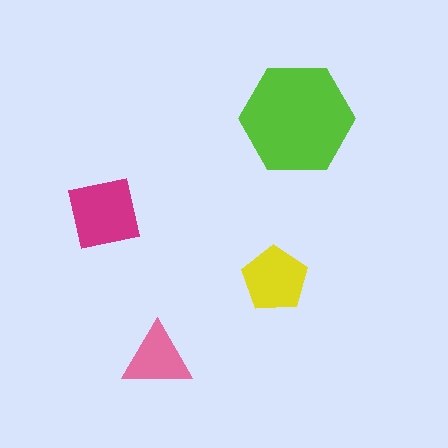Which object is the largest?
The lime hexagon.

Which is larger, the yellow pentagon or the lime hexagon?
The lime hexagon.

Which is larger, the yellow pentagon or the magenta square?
The magenta square.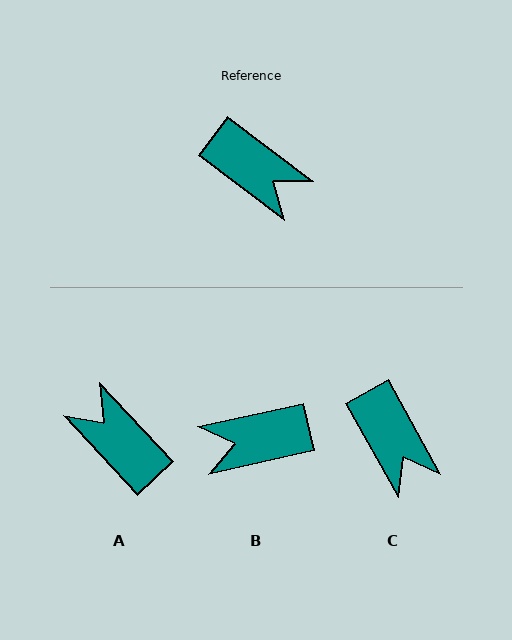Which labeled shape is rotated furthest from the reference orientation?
A, about 170 degrees away.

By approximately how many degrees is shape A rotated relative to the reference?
Approximately 170 degrees counter-clockwise.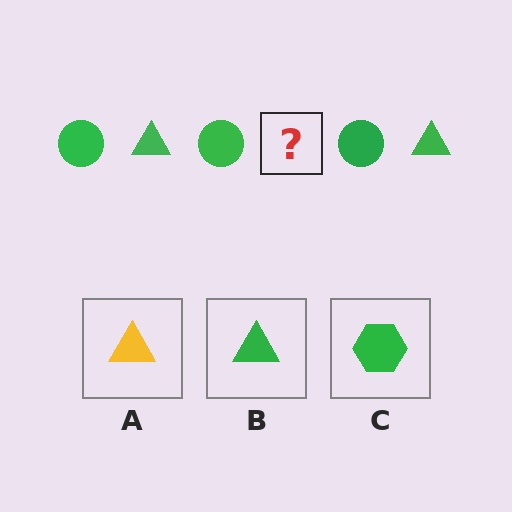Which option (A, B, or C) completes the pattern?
B.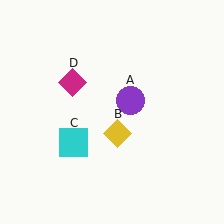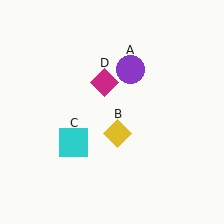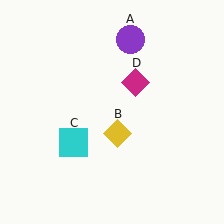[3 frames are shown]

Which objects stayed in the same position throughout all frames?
Yellow diamond (object B) and cyan square (object C) remained stationary.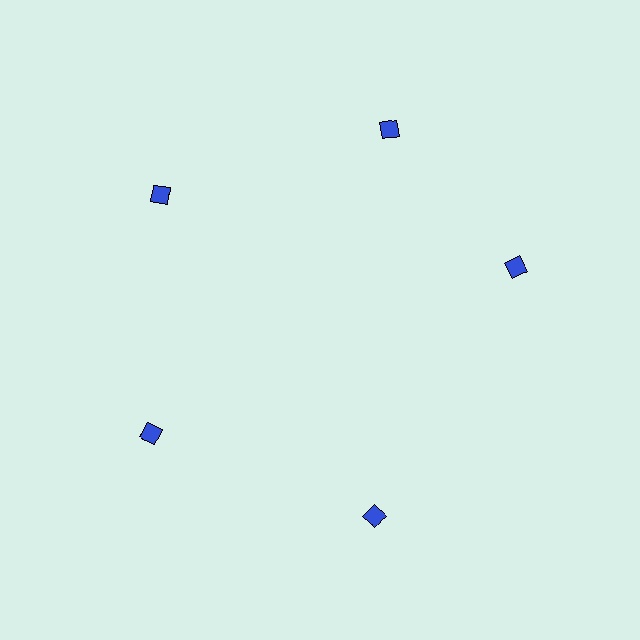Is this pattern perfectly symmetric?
No. The 5 blue diamonds are arranged in a ring, but one element near the 3 o'clock position is rotated out of alignment along the ring, breaking the 5-fold rotational symmetry.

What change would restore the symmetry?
The symmetry would be restored by rotating it back into even spacing with its neighbors so that all 5 diamonds sit at equal angles and equal distance from the center.